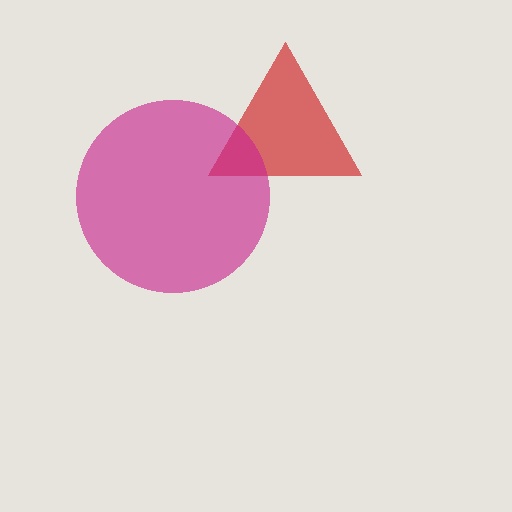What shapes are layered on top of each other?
The layered shapes are: a red triangle, a magenta circle.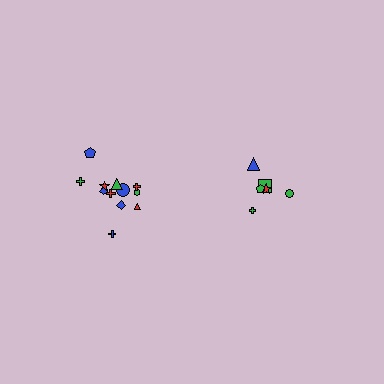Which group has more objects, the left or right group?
The left group.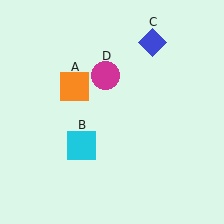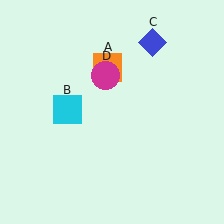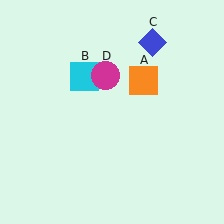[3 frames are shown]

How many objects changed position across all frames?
2 objects changed position: orange square (object A), cyan square (object B).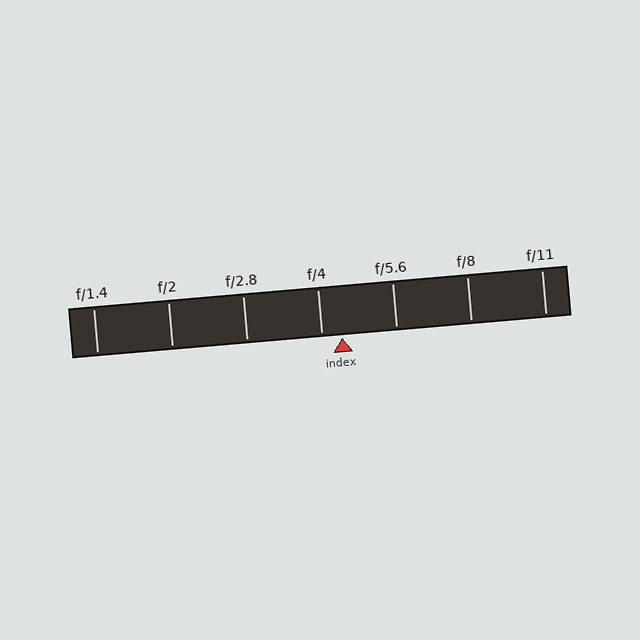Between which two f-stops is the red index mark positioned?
The index mark is between f/4 and f/5.6.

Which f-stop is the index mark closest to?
The index mark is closest to f/4.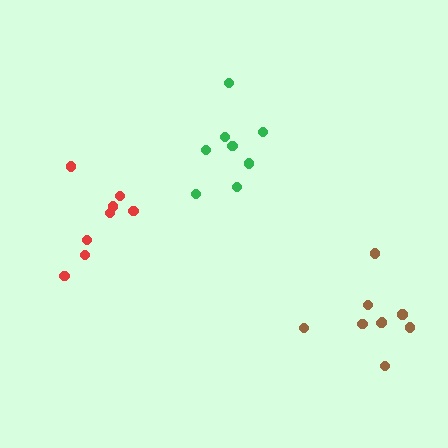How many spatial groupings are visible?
There are 3 spatial groupings.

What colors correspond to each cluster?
The clusters are colored: green, red, brown.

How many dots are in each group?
Group 1: 8 dots, Group 2: 8 dots, Group 3: 9 dots (25 total).